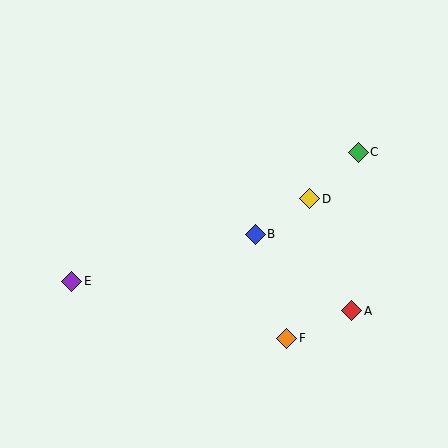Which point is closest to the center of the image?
Point B at (255, 234) is closest to the center.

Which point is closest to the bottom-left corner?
Point E is closest to the bottom-left corner.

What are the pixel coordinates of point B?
Point B is at (255, 234).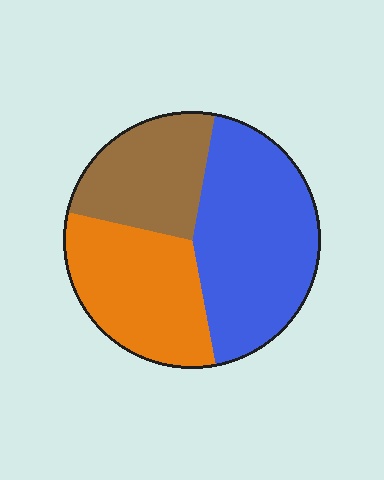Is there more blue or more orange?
Blue.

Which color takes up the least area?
Brown, at roughly 25%.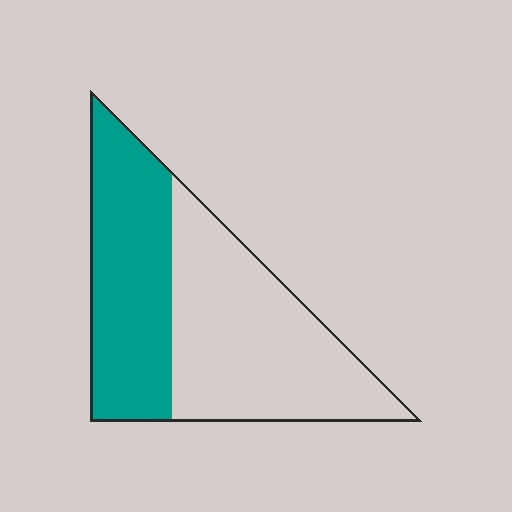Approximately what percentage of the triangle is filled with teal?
Approximately 45%.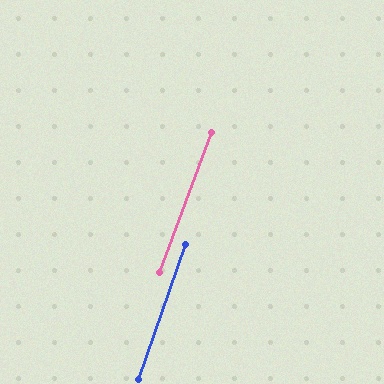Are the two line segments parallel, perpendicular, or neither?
Parallel — their directions differ by only 1.6°.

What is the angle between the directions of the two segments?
Approximately 2 degrees.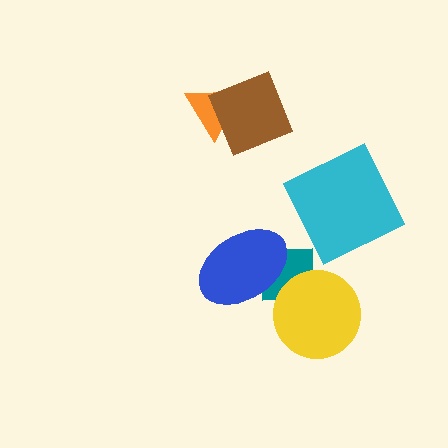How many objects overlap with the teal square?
2 objects overlap with the teal square.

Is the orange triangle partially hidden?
Yes, it is partially covered by another shape.